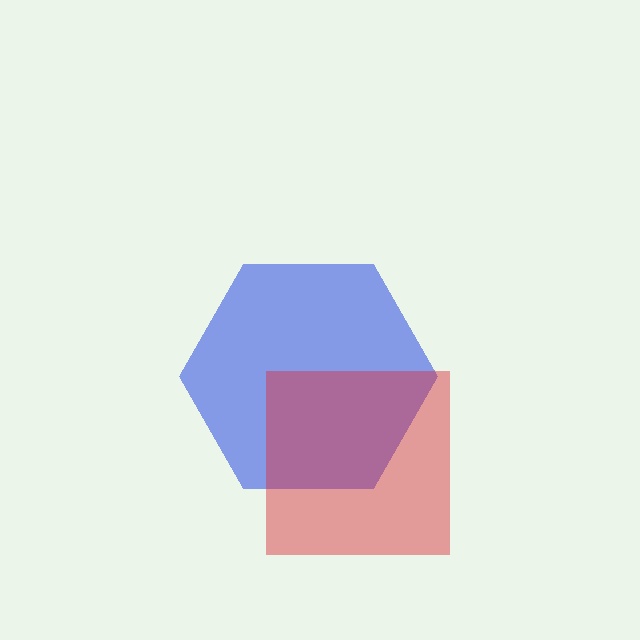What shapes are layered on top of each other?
The layered shapes are: a blue hexagon, a red square.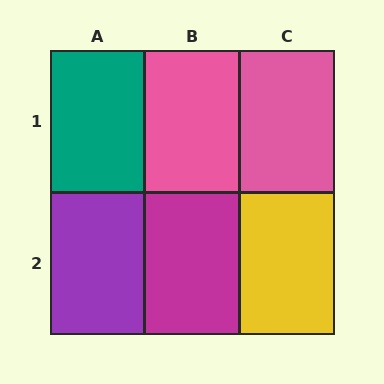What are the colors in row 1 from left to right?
Teal, pink, pink.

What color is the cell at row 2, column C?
Yellow.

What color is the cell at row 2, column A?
Purple.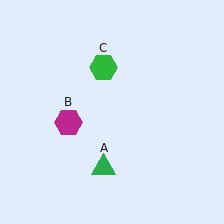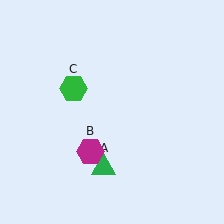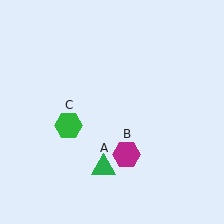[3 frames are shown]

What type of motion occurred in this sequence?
The magenta hexagon (object B), green hexagon (object C) rotated counterclockwise around the center of the scene.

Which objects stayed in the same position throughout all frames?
Green triangle (object A) remained stationary.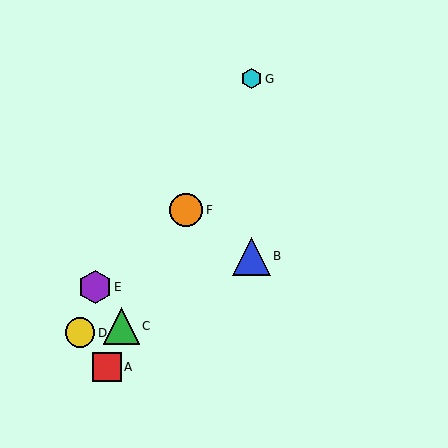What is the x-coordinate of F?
Object F is at x≈186.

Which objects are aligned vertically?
Objects B, G are aligned vertically.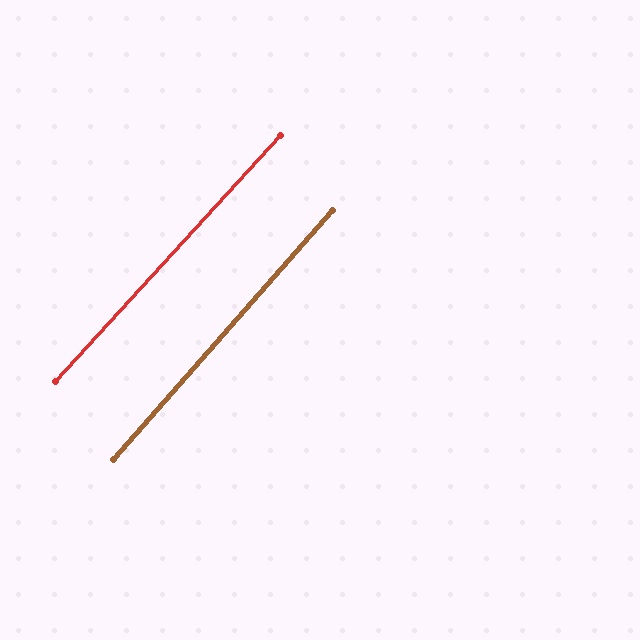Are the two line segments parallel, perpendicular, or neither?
Parallel — their directions differ by only 1.1°.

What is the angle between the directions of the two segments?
Approximately 1 degree.